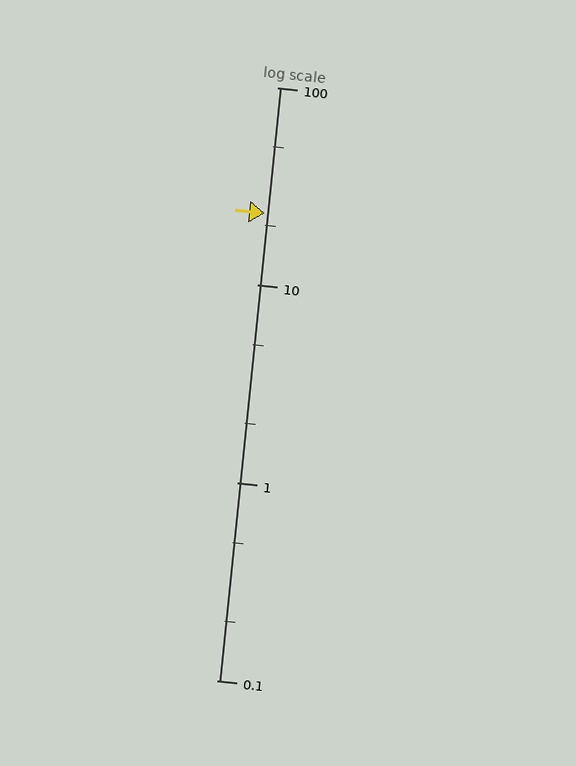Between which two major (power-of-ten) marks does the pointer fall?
The pointer is between 10 and 100.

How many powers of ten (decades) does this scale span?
The scale spans 3 decades, from 0.1 to 100.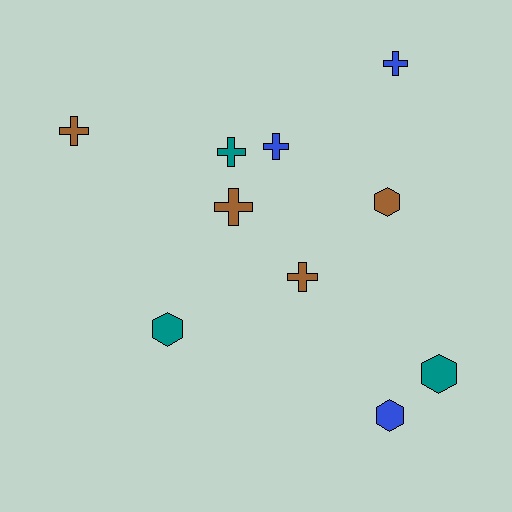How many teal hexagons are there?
There are 2 teal hexagons.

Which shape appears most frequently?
Cross, with 6 objects.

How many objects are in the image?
There are 10 objects.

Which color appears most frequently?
Brown, with 4 objects.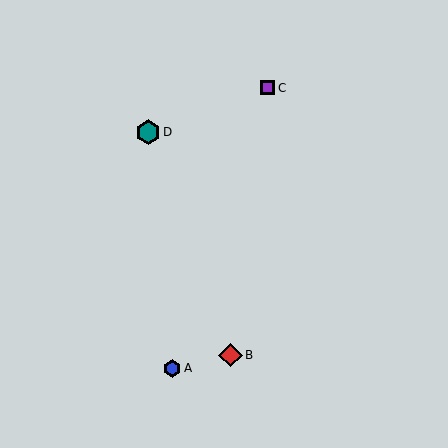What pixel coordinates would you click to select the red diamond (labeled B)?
Click at (230, 355) to select the red diamond B.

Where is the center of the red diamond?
The center of the red diamond is at (230, 355).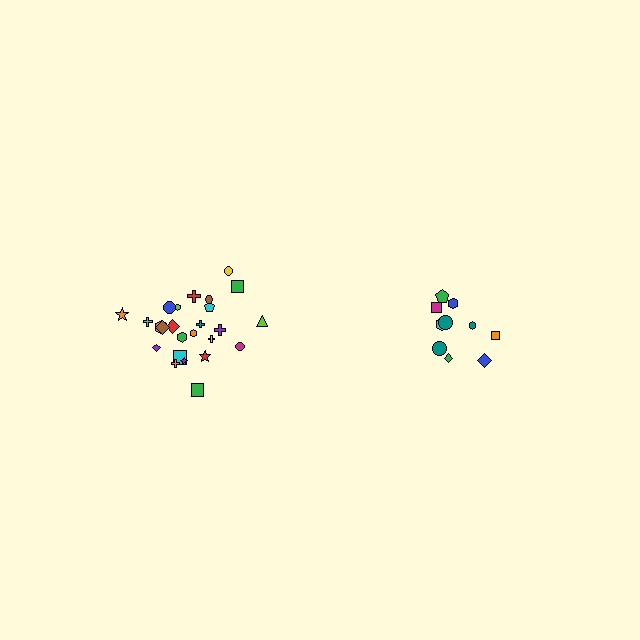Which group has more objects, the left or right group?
The left group.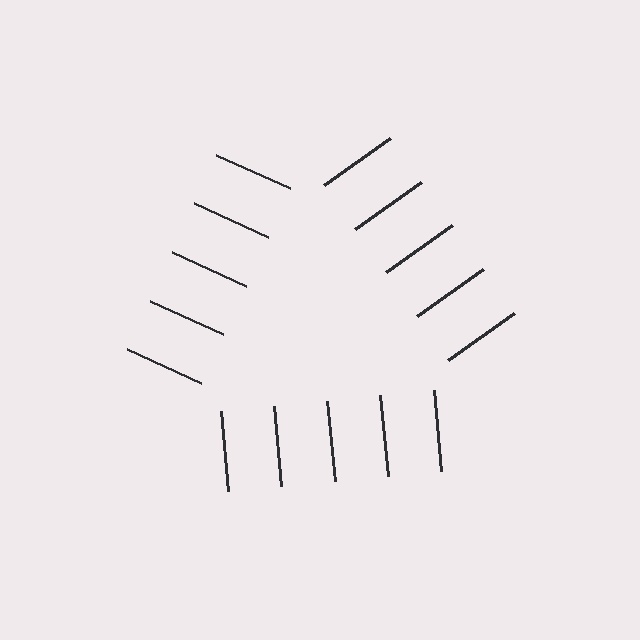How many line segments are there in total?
15 — 5 along each of the 3 edges.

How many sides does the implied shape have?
3 sides — the line-ends trace a triangle.